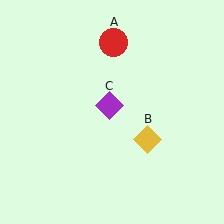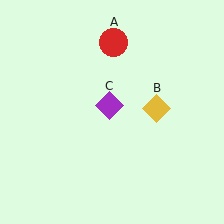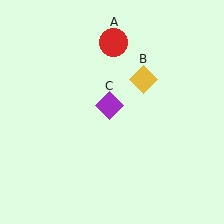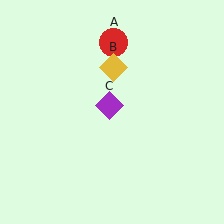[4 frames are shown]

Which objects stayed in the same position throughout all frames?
Red circle (object A) and purple diamond (object C) remained stationary.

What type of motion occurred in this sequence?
The yellow diamond (object B) rotated counterclockwise around the center of the scene.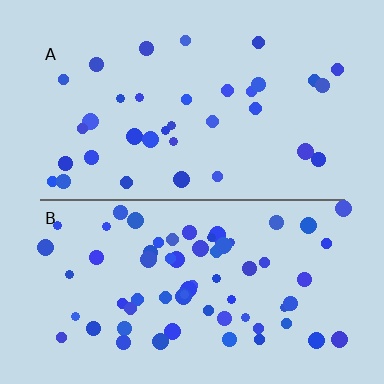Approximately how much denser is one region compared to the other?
Approximately 1.9× — region B over region A.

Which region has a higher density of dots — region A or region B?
B (the bottom).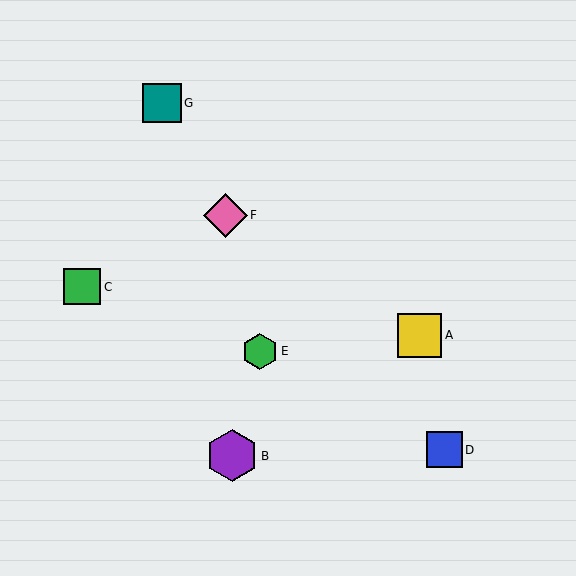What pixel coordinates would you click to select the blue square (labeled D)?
Click at (444, 450) to select the blue square D.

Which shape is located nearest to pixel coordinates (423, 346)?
The yellow square (labeled A) at (420, 335) is nearest to that location.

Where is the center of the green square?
The center of the green square is at (82, 287).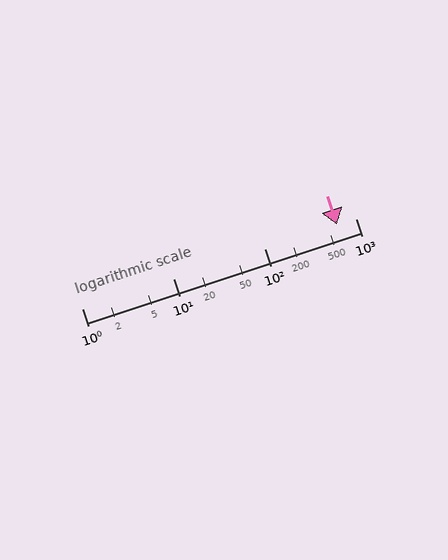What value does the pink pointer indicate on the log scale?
The pointer indicates approximately 620.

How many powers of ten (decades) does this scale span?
The scale spans 3 decades, from 1 to 1000.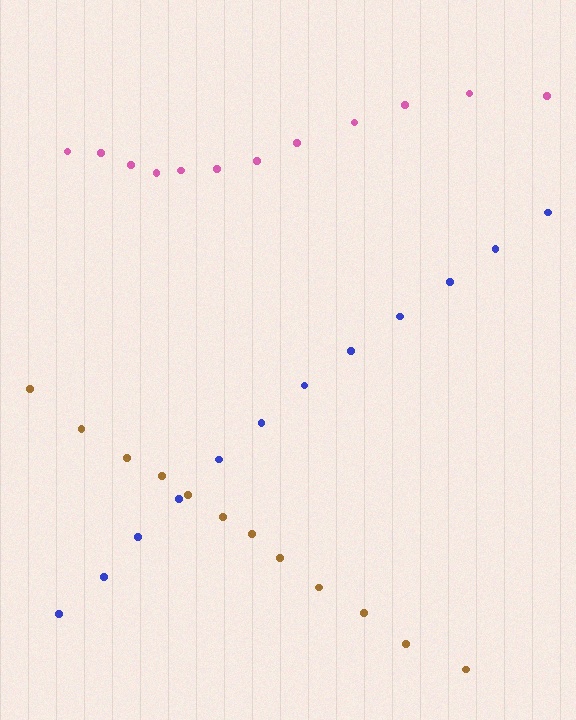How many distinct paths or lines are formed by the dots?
There are 3 distinct paths.